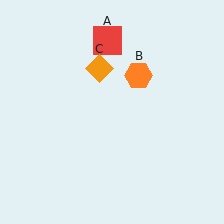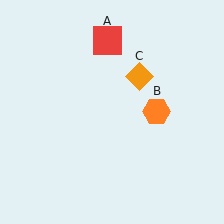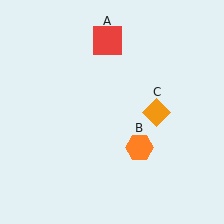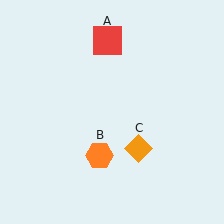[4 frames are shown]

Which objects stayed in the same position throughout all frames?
Red square (object A) remained stationary.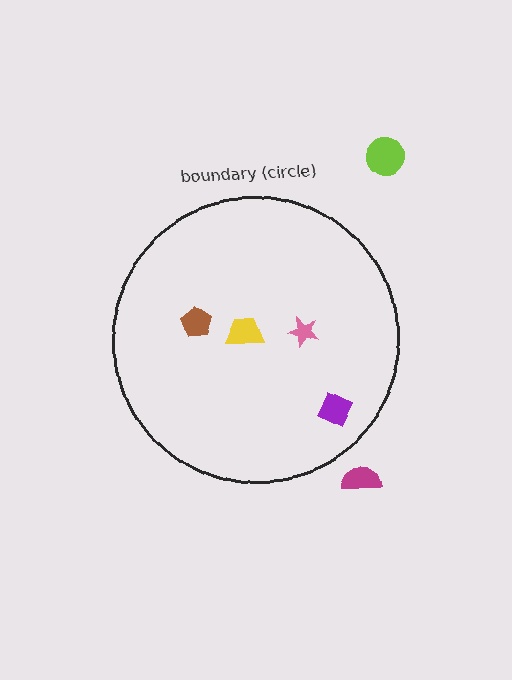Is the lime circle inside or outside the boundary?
Outside.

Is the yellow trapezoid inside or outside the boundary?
Inside.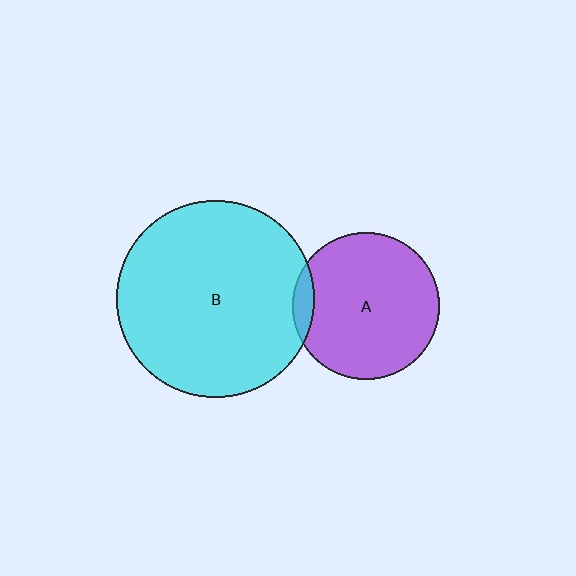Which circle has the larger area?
Circle B (cyan).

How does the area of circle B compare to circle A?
Approximately 1.8 times.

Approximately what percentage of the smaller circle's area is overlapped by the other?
Approximately 5%.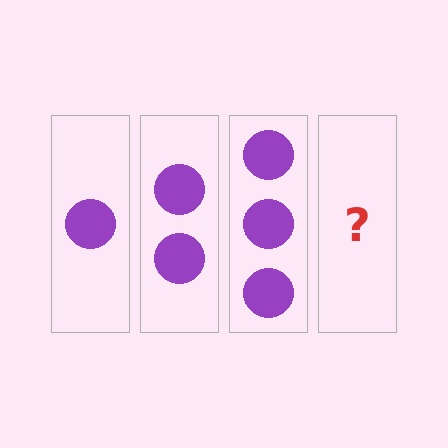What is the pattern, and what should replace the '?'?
The pattern is that each step adds one more circle. The '?' should be 4 circles.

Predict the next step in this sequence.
The next step is 4 circles.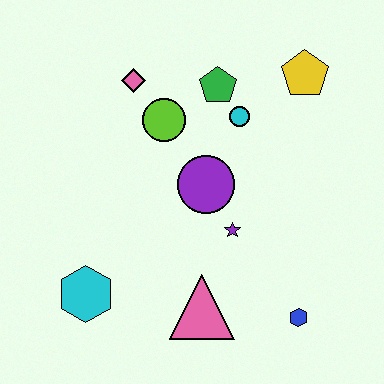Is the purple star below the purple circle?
Yes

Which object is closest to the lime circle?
The pink diamond is closest to the lime circle.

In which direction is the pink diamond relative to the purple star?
The pink diamond is above the purple star.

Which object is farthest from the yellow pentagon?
The cyan hexagon is farthest from the yellow pentagon.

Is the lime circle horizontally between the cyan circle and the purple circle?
No